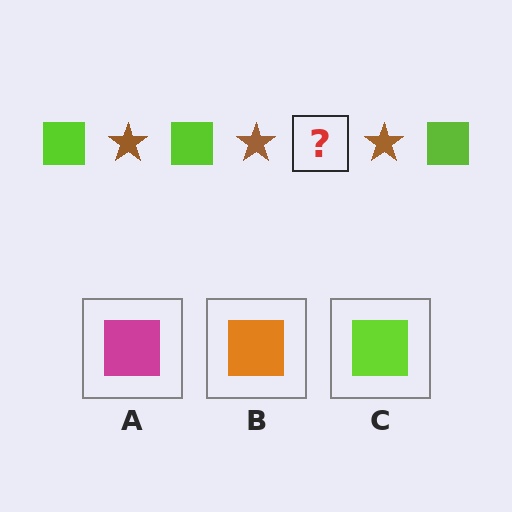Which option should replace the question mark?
Option C.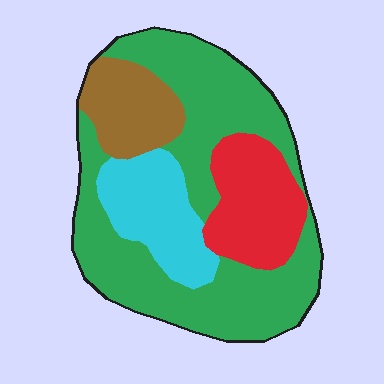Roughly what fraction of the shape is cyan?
Cyan takes up less than a quarter of the shape.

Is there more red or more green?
Green.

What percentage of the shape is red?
Red covers roughly 15% of the shape.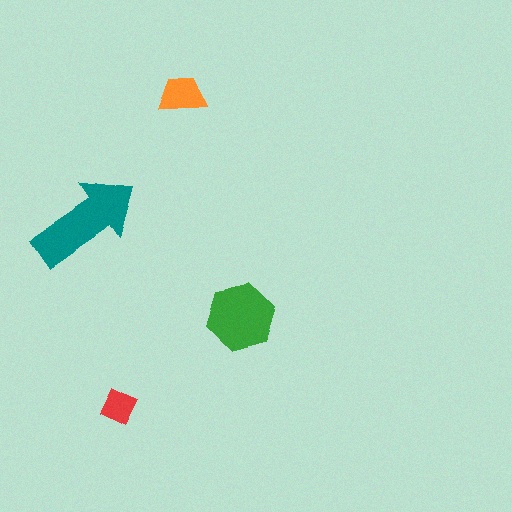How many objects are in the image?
There are 4 objects in the image.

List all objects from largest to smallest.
The teal arrow, the green hexagon, the orange trapezoid, the red diamond.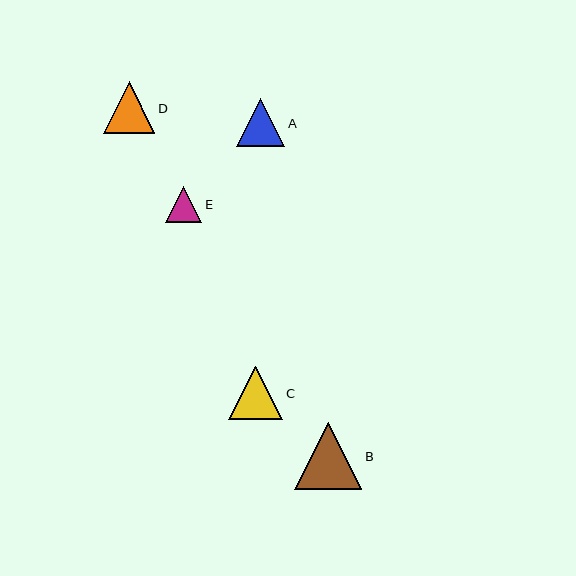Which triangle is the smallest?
Triangle E is the smallest with a size of approximately 37 pixels.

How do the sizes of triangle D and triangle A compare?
Triangle D and triangle A are approximately the same size.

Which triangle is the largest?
Triangle B is the largest with a size of approximately 67 pixels.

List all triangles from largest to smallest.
From largest to smallest: B, C, D, A, E.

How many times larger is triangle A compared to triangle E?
Triangle A is approximately 1.3 times the size of triangle E.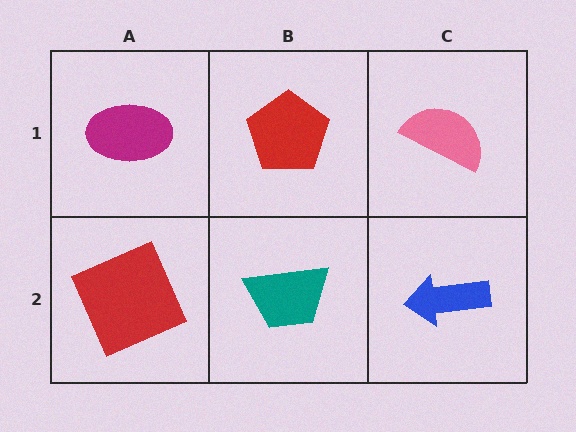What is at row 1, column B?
A red pentagon.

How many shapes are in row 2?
3 shapes.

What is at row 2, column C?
A blue arrow.